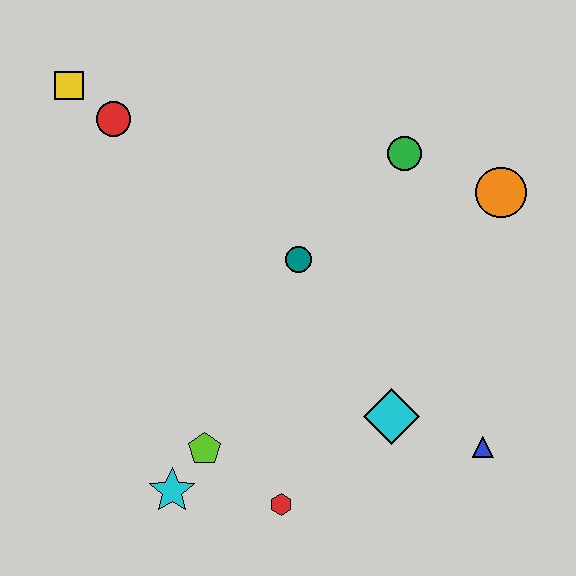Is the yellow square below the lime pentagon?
No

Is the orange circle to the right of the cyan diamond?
Yes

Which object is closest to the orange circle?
The green circle is closest to the orange circle.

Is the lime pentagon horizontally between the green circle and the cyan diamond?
No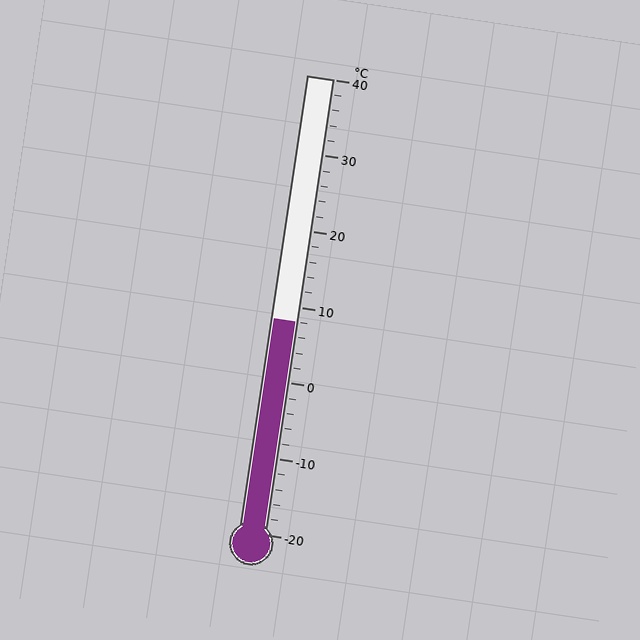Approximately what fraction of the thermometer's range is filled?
The thermometer is filled to approximately 45% of its range.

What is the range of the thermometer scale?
The thermometer scale ranges from -20°C to 40°C.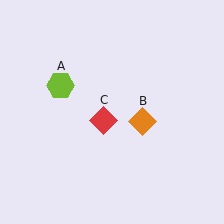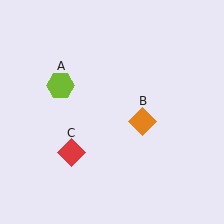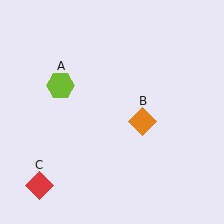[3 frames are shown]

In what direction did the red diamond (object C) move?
The red diamond (object C) moved down and to the left.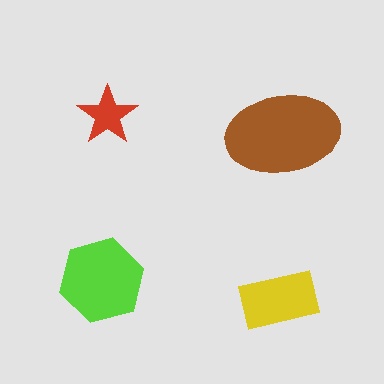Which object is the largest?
The brown ellipse.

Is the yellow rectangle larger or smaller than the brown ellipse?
Smaller.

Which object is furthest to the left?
The lime hexagon is leftmost.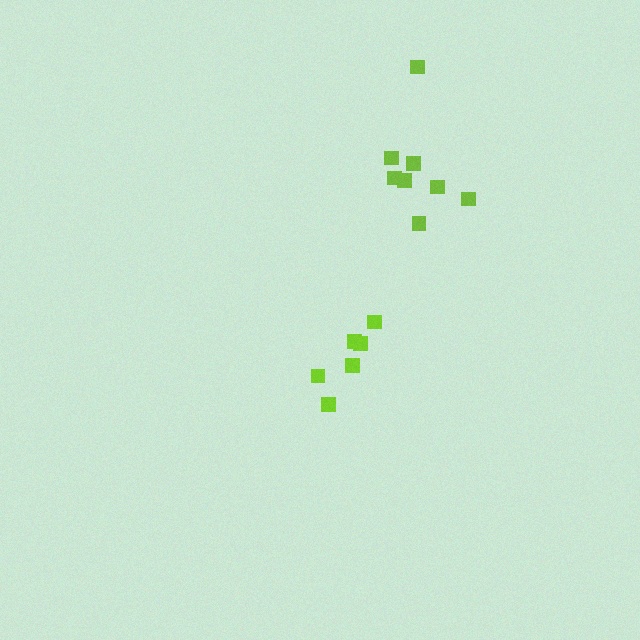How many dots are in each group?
Group 1: 6 dots, Group 2: 8 dots (14 total).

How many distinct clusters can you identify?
There are 2 distinct clusters.